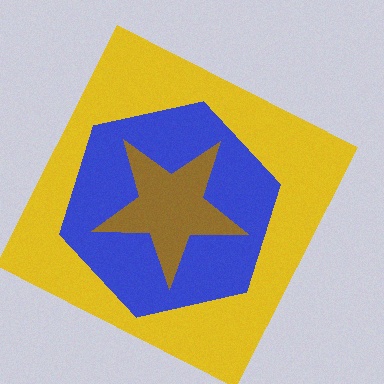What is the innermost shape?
The brown star.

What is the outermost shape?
The yellow square.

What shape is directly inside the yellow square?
The blue hexagon.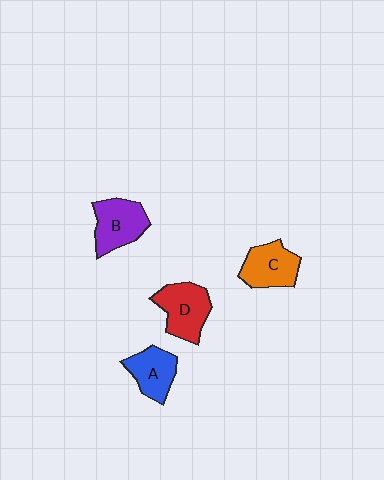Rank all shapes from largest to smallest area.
From largest to smallest: D (red), B (purple), C (orange), A (blue).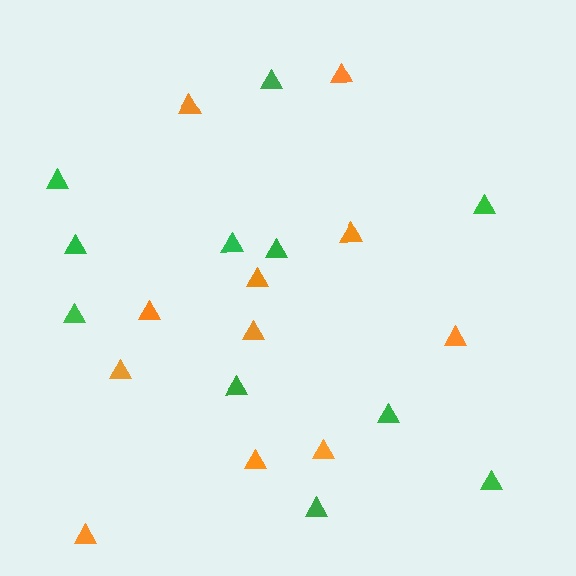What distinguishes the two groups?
There are 2 groups: one group of orange triangles (11) and one group of green triangles (11).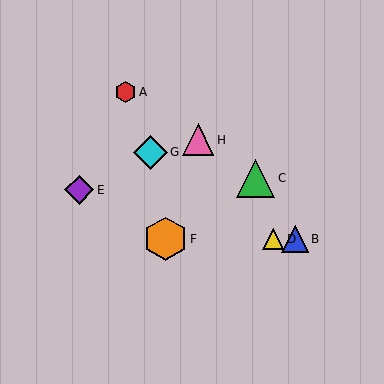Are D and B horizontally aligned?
Yes, both are at y≈239.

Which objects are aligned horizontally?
Objects B, D, F are aligned horizontally.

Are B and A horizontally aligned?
No, B is at y≈239 and A is at y≈92.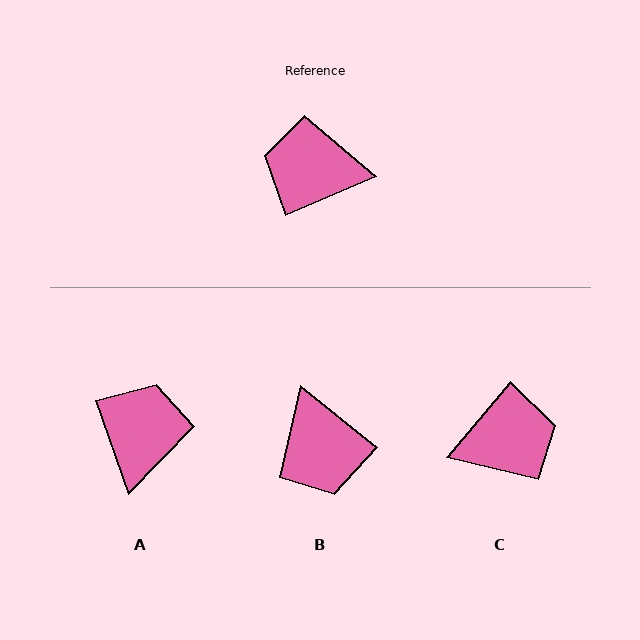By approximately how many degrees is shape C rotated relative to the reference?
Approximately 154 degrees clockwise.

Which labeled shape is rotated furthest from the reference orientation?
C, about 154 degrees away.